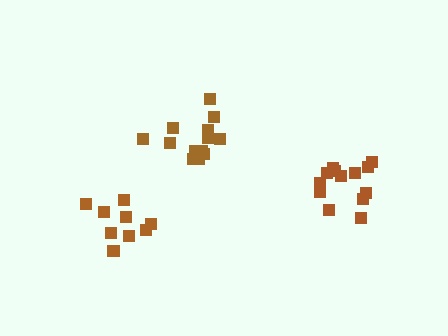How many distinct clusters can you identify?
There are 3 distinct clusters.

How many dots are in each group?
Group 1: 13 dots, Group 2: 9 dots, Group 3: 13 dots (35 total).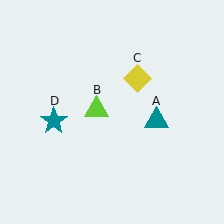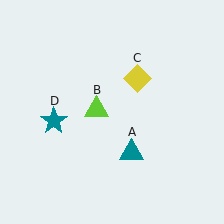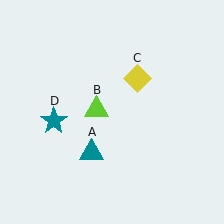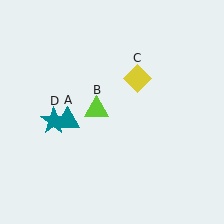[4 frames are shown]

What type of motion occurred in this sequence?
The teal triangle (object A) rotated clockwise around the center of the scene.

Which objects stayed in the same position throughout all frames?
Lime triangle (object B) and yellow diamond (object C) and teal star (object D) remained stationary.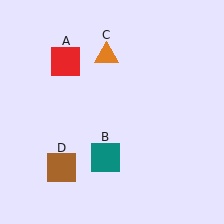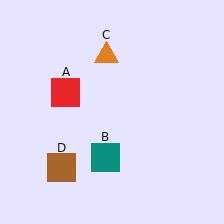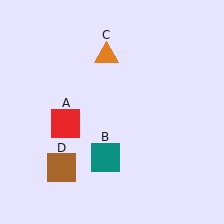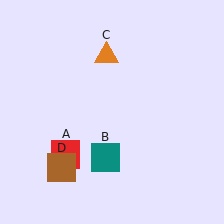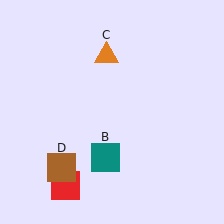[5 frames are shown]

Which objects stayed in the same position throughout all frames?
Teal square (object B) and orange triangle (object C) and brown square (object D) remained stationary.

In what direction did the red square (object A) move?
The red square (object A) moved down.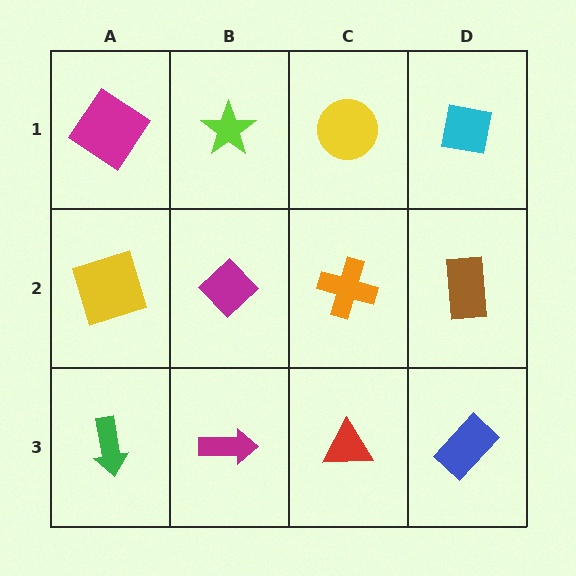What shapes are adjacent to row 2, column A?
A magenta diamond (row 1, column A), a green arrow (row 3, column A), a magenta diamond (row 2, column B).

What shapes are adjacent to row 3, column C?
An orange cross (row 2, column C), a magenta arrow (row 3, column B), a blue rectangle (row 3, column D).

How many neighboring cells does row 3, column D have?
2.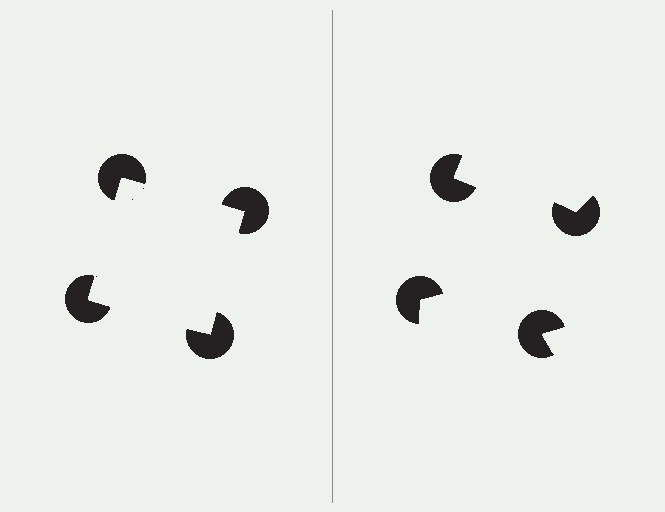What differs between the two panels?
The pac-man discs are positioned identically on both sides; only the wedge orientations differ. On the left they align to a square; on the right they are misaligned.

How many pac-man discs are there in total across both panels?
8 — 4 on each side.